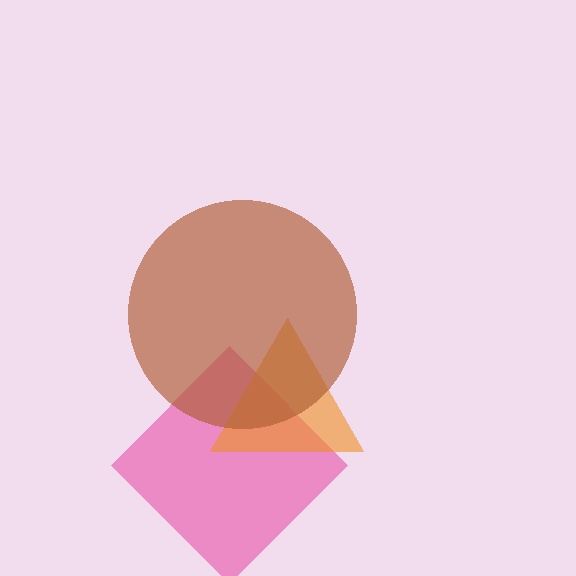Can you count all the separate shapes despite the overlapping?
Yes, there are 3 separate shapes.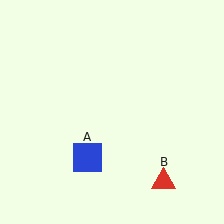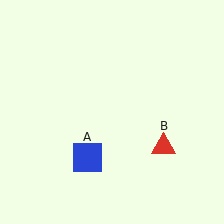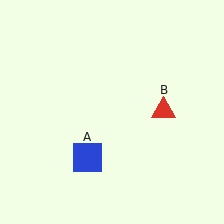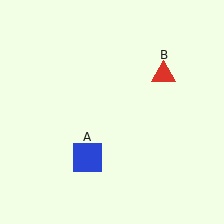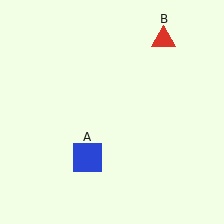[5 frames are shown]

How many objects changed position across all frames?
1 object changed position: red triangle (object B).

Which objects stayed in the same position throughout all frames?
Blue square (object A) remained stationary.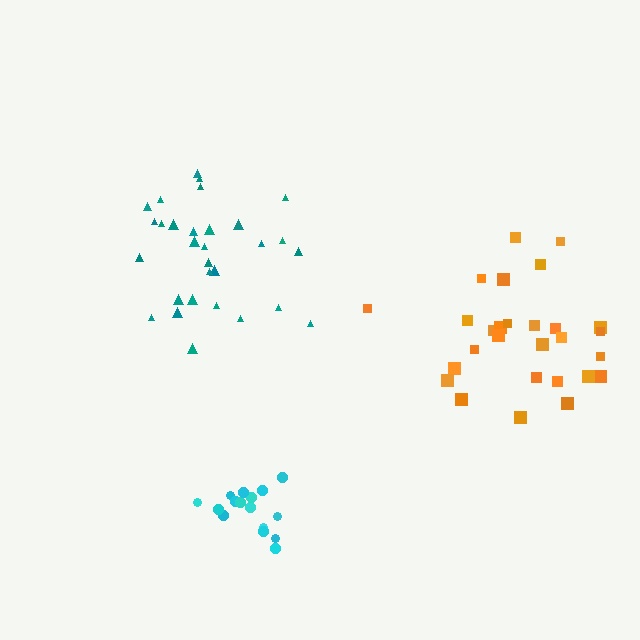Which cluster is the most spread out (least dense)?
Orange.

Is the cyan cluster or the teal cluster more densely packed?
Cyan.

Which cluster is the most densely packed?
Cyan.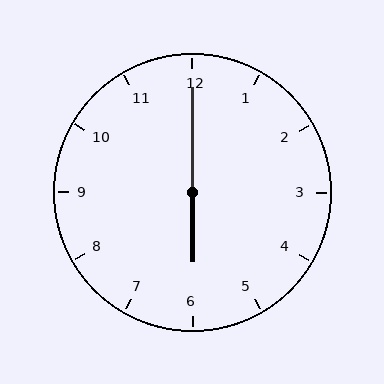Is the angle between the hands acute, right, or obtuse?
It is obtuse.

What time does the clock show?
6:00.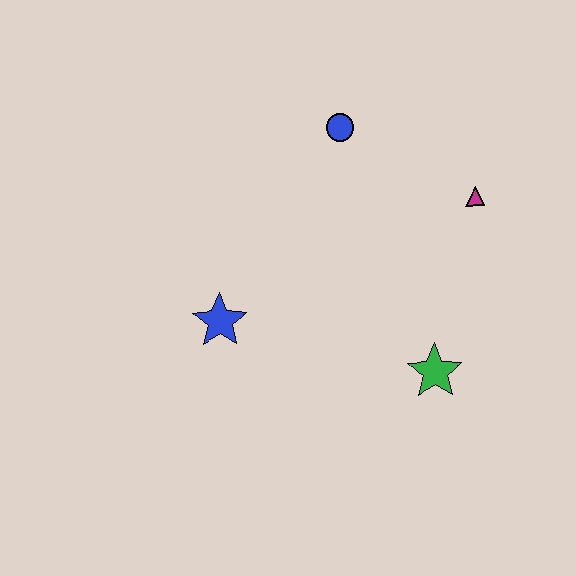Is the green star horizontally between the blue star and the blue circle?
No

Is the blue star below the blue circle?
Yes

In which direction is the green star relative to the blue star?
The green star is to the right of the blue star.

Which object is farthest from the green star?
The blue circle is farthest from the green star.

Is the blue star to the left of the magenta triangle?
Yes